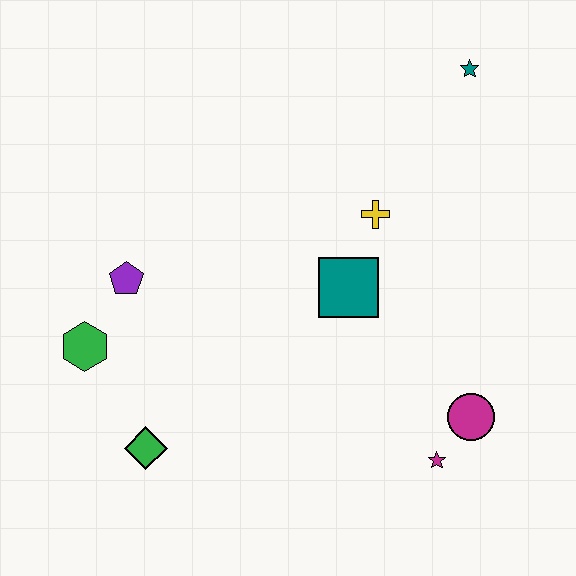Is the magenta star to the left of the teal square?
No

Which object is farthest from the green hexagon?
The teal star is farthest from the green hexagon.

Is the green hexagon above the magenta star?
Yes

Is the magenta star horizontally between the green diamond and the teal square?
No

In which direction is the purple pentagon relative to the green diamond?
The purple pentagon is above the green diamond.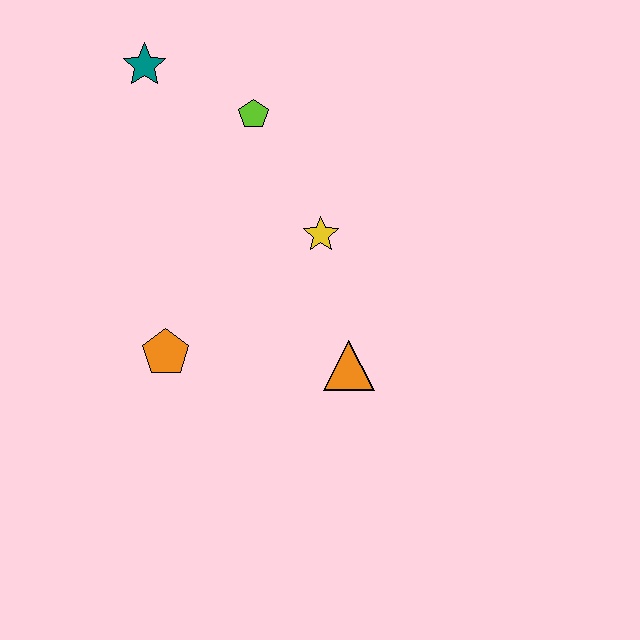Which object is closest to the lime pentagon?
The teal star is closest to the lime pentagon.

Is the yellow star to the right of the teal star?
Yes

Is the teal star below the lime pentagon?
No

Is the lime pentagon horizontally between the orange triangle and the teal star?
Yes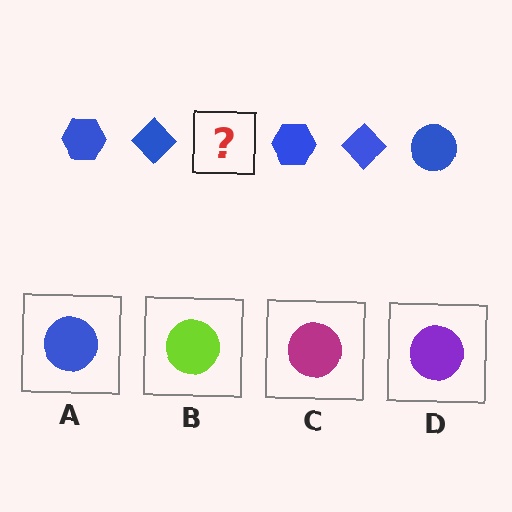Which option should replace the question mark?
Option A.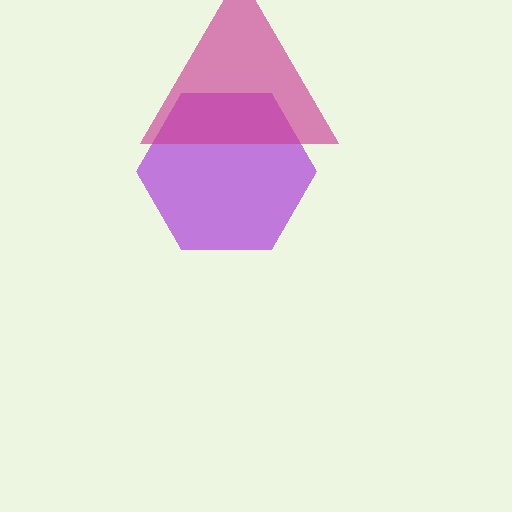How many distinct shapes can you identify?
There are 2 distinct shapes: a purple hexagon, a magenta triangle.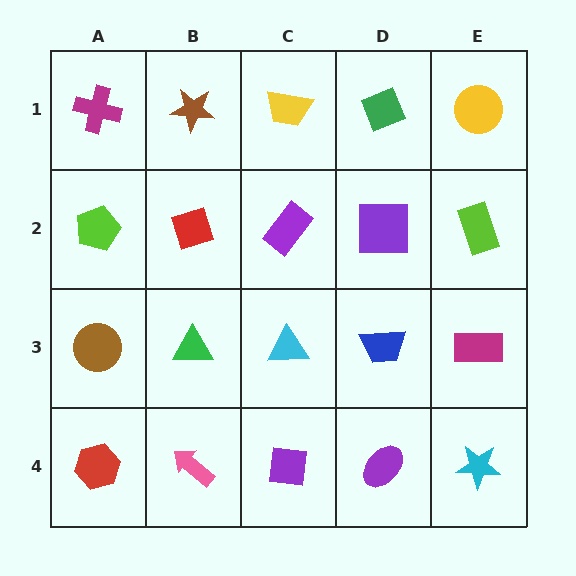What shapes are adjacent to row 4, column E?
A magenta rectangle (row 3, column E), a purple ellipse (row 4, column D).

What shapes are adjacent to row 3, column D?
A purple square (row 2, column D), a purple ellipse (row 4, column D), a cyan triangle (row 3, column C), a magenta rectangle (row 3, column E).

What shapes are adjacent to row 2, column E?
A yellow circle (row 1, column E), a magenta rectangle (row 3, column E), a purple square (row 2, column D).